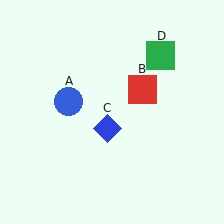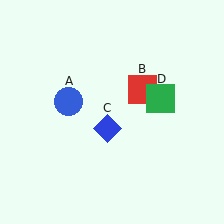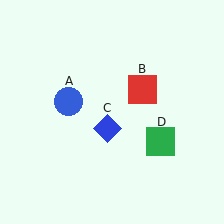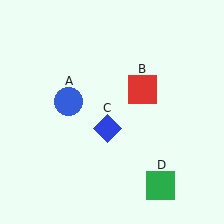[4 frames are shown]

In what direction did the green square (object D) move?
The green square (object D) moved down.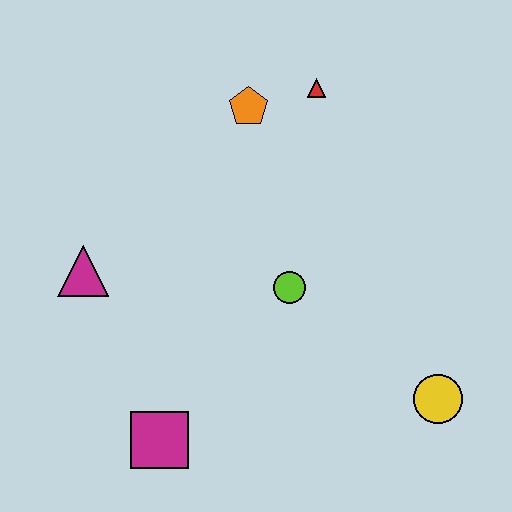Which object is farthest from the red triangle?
The magenta square is farthest from the red triangle.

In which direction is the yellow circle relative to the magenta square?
The yellow circle is to the right of the magenta square.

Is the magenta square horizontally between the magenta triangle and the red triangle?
Yes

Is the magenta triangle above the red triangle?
No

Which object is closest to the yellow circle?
The lime circle is closest to the yellow circle.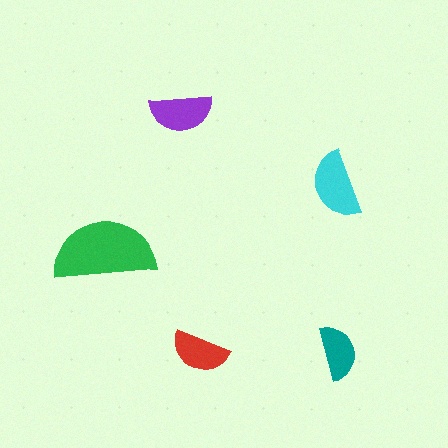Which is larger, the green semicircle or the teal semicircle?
The green one.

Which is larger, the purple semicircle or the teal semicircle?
The purple one.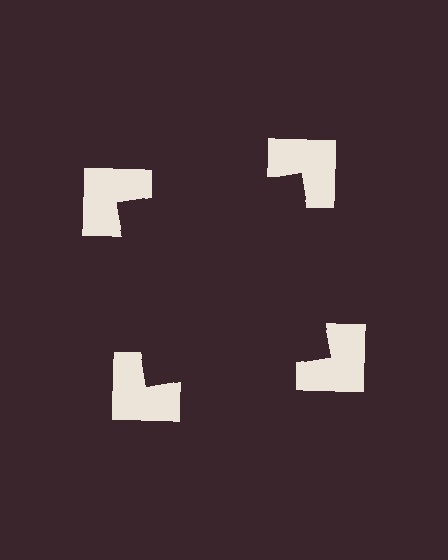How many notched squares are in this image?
There are 4 — one at each vertex of the illusory square.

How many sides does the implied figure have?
4 sides.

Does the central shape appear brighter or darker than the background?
It typically appears slightly darker than the background, even though no actual brightness change is drawn.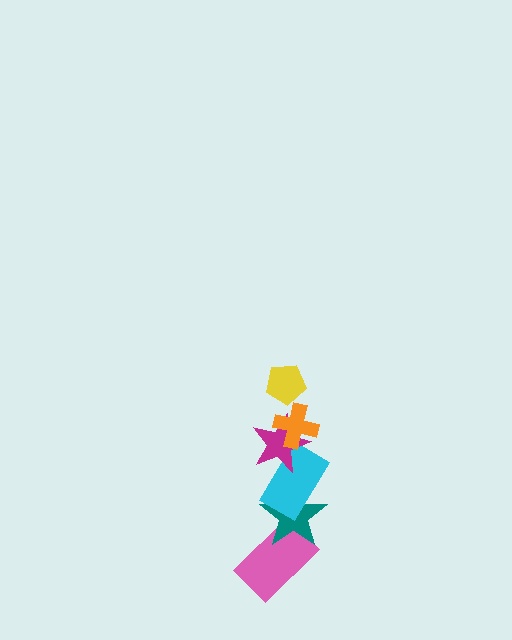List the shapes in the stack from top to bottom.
From top to bottom: the yellow pentagon, the orange cross, the magenta star, the cyan rectangle, the teal star, the pink rectangle.